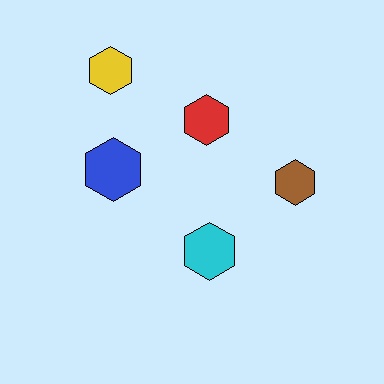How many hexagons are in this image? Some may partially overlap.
There are 5 hexagons.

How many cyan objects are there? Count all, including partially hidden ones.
There is 1 cyan object.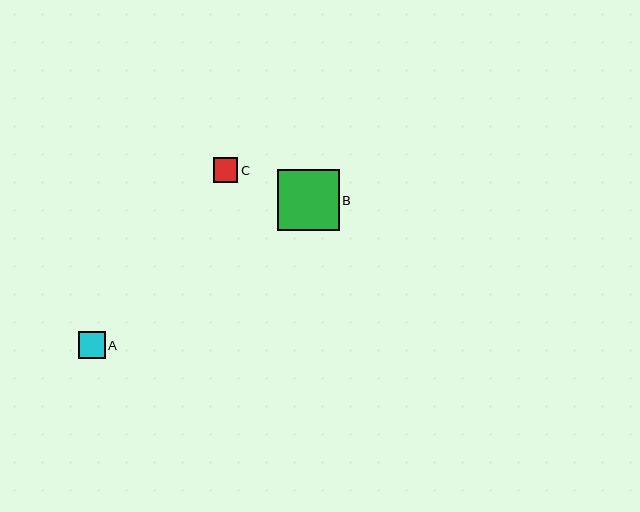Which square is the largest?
Square B is the largest with a size of approximately 62 pixels.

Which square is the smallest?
Square C is the smallest with a size of approximately 24 pixels.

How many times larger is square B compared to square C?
Square B is approximately 2.5 times the size of square C.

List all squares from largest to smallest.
From largest to smallest: B, A, C.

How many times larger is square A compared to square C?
Square A is approximately 1.1 times the size of square C.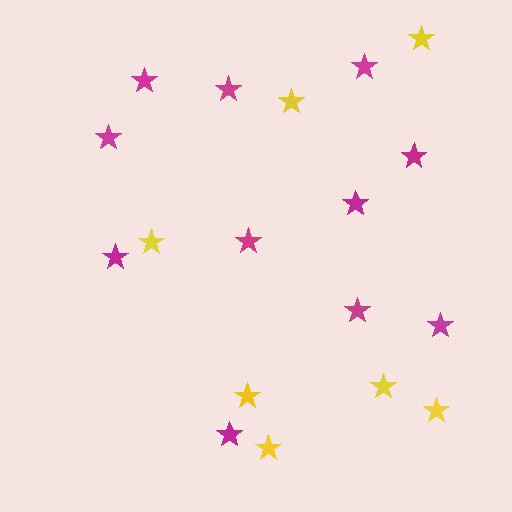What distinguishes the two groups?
There are 2 groups: one group of magenta stars (11) and one group of yellow stars (7).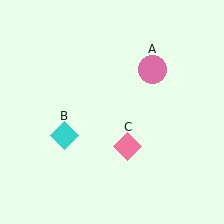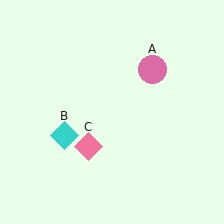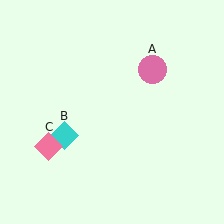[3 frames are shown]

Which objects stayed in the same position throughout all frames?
Pink circle (object A) and cyan diamond (object B) remained stationary.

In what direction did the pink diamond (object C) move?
The pink diamond (object C) moved left.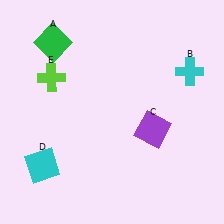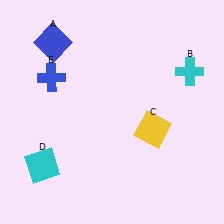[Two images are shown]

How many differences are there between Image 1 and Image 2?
There are 3 differences between the two images.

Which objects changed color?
A changed from green to blue. C changed from purple to yellow. E changed from lime to blue.